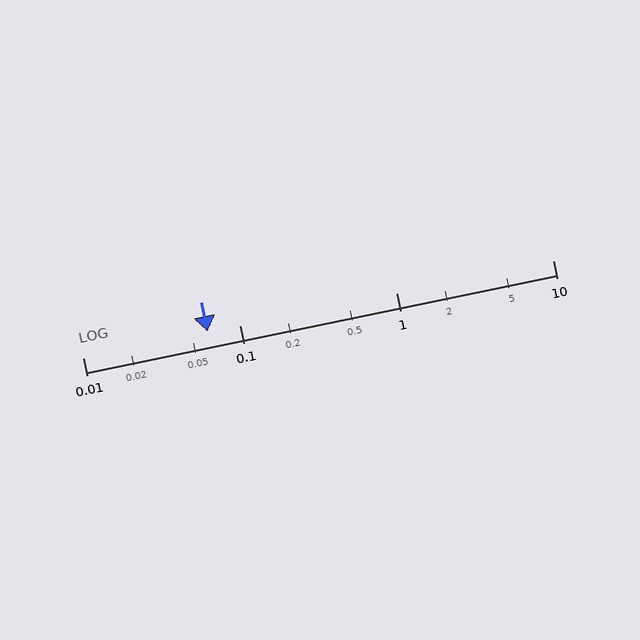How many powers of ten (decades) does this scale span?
The scale spans 3 decades, from 0.01 to 10.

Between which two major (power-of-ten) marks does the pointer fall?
The pointer is between 0.01 and 0.1.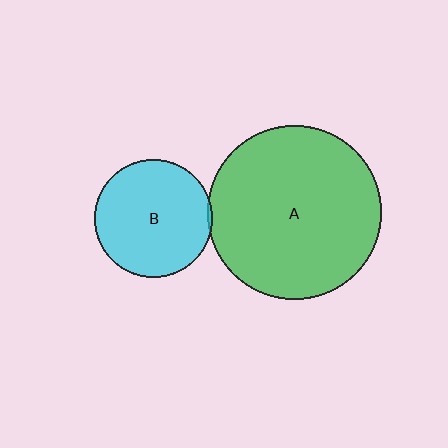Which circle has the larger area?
Circle A (green).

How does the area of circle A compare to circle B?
Approximately 2.2 times.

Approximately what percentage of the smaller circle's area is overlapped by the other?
Approximately 5%.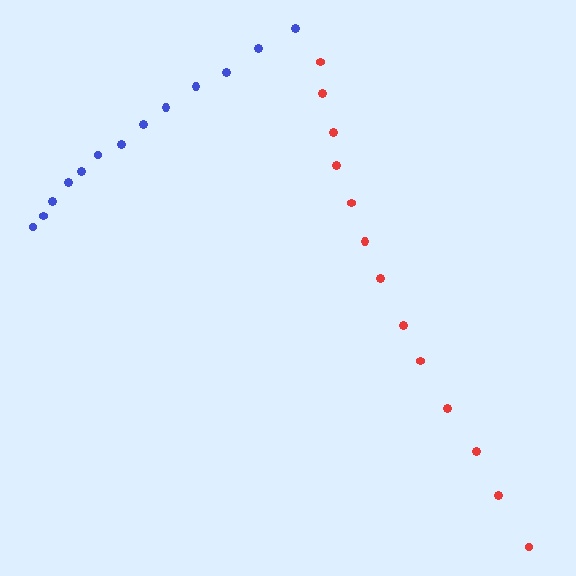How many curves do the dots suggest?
There are 2 distinct paths.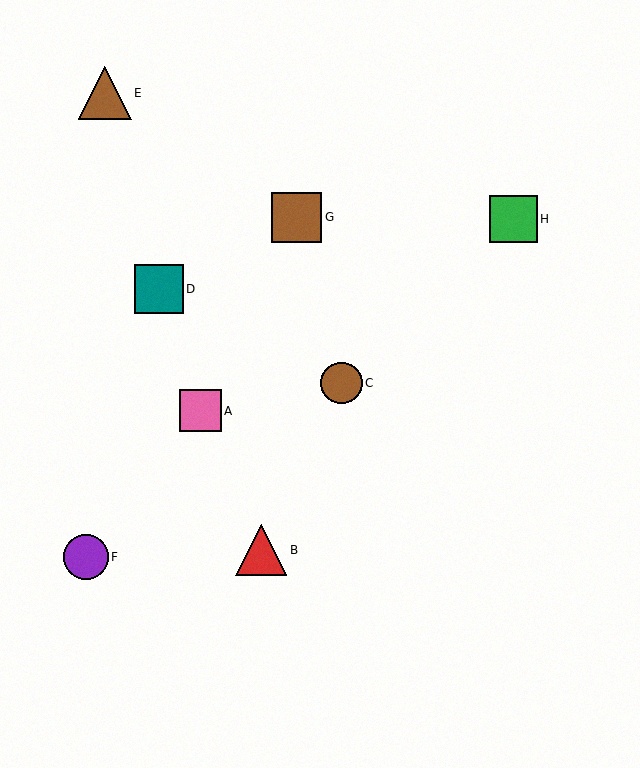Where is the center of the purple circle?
The center of the purple circle is at (86, 557).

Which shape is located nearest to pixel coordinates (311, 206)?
The brown square (labeled G) at (296, 217) is nearest to that location.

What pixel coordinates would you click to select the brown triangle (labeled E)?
Click at (105, 93) to select the brown triangle E.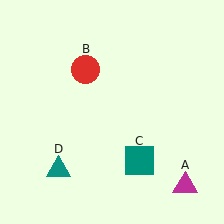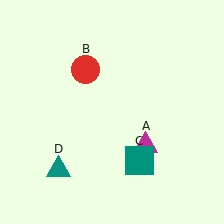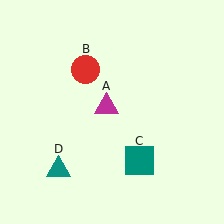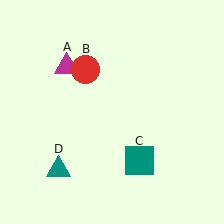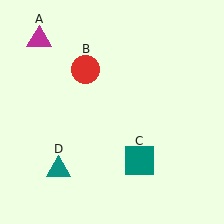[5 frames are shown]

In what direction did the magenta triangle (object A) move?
The magenta triangle (object A) moved up and to the left.